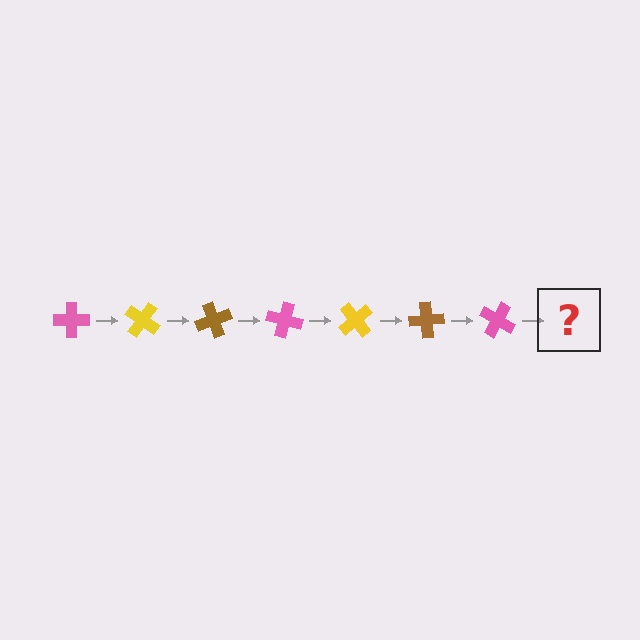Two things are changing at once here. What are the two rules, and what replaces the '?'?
The two rules are that it rotates 35 degrees each step and the color cycles through pink, yellow, and brown. The '?' should be a yellow cross, rotated 245 degrees from the start.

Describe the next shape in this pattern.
It should be a yellow cross, rotated 245 degrees from the start.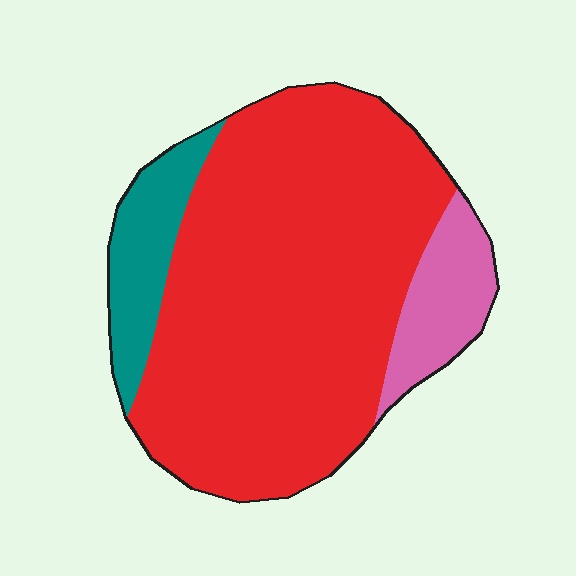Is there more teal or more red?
Red.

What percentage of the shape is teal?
Teal takes up about one eighth (1/8) of the shape.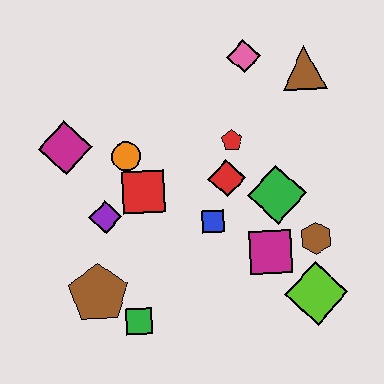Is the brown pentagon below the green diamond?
Yes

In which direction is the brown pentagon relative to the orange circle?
The brown pentagon is below the orange circle.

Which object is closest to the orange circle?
The red square is closest to the orange circle.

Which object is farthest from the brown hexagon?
The magenta diamond is farthest from the brown hexagon.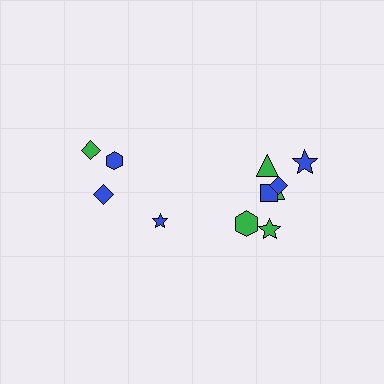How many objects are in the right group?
There are 7 objects.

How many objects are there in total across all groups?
There are 11 objects.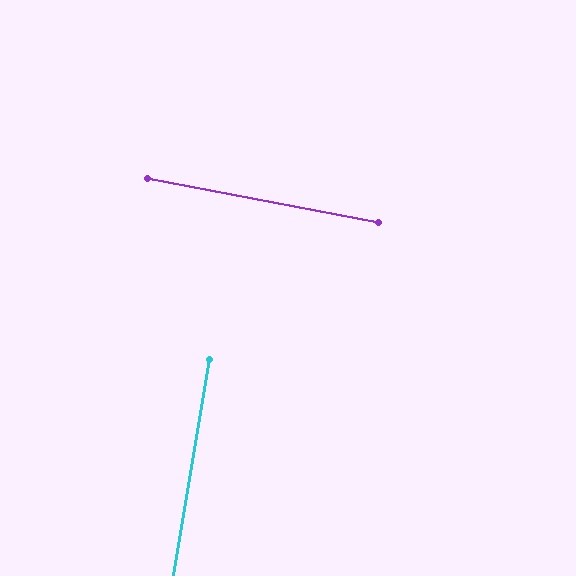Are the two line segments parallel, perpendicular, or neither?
Perpendicular — they meet at approximately 89°.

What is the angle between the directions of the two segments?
Approximately 89 degrees.